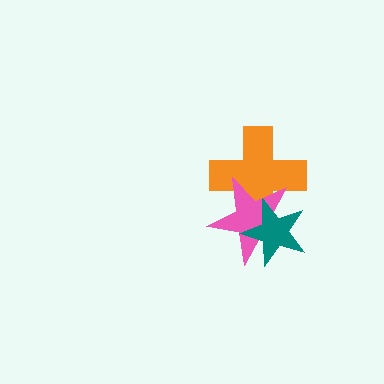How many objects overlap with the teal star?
2 objects overlap with the teal star.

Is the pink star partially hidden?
Yes, it is partially covered by another shape.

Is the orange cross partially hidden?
Yes, it is partially covered by another shape.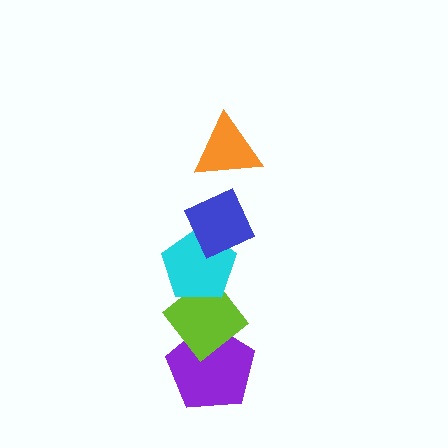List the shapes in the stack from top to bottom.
From top to bottom: the orange triangle, the blue diamond, the cyan pentagon, the lime diamond, the purple pentagon.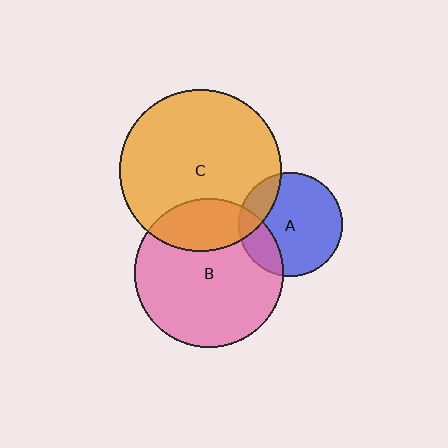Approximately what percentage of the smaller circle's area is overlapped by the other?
Approximately 25%.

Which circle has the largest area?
Circle C (orange).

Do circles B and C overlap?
Yes.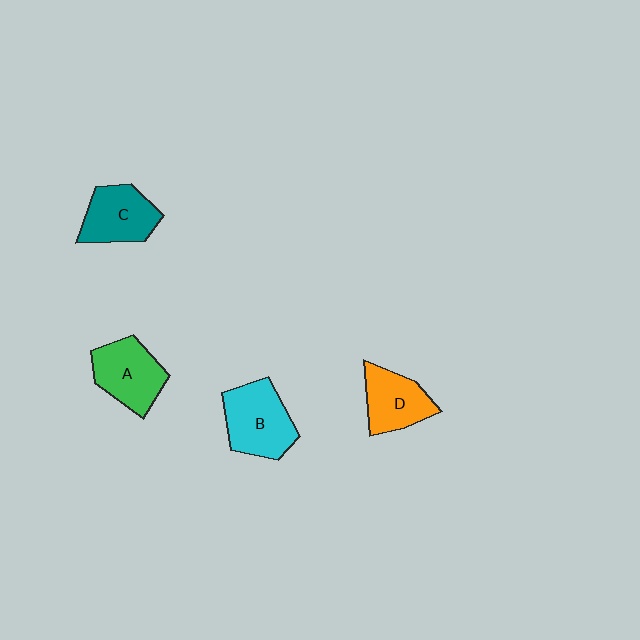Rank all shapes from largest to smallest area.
From largest to smallest: B (cyan), A (green), C (teal), D (orange).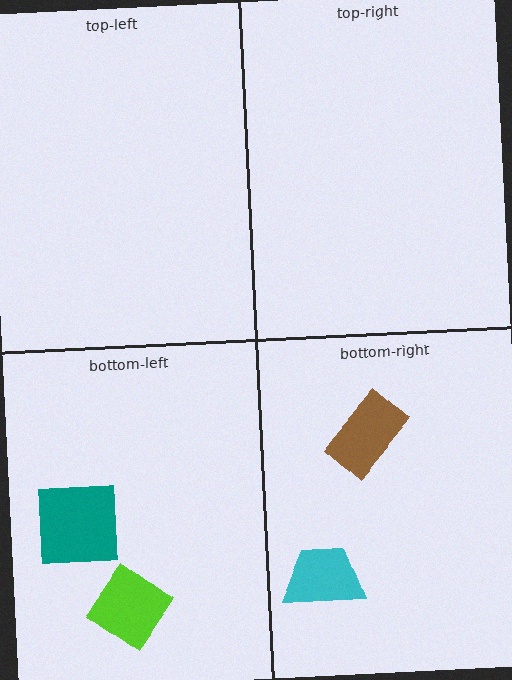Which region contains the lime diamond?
The bottom-left region.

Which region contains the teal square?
The bottom-left region.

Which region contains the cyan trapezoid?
The bottom-right region.